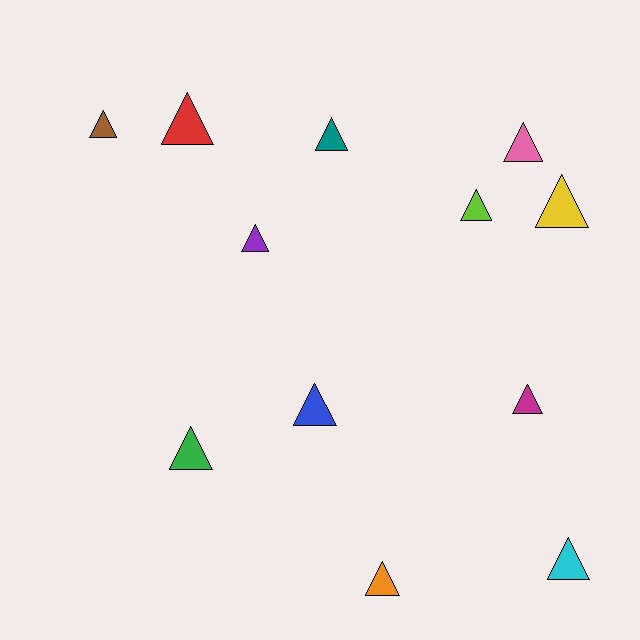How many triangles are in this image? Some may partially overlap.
There are 12 triangles.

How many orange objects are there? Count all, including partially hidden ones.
There is 1 orange object.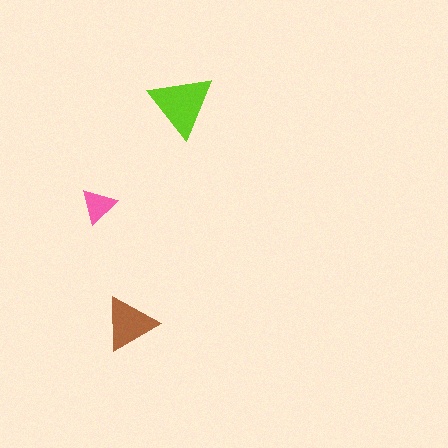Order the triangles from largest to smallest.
the lime one, the brown one, the pink one.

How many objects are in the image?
There are 3 objects in the image.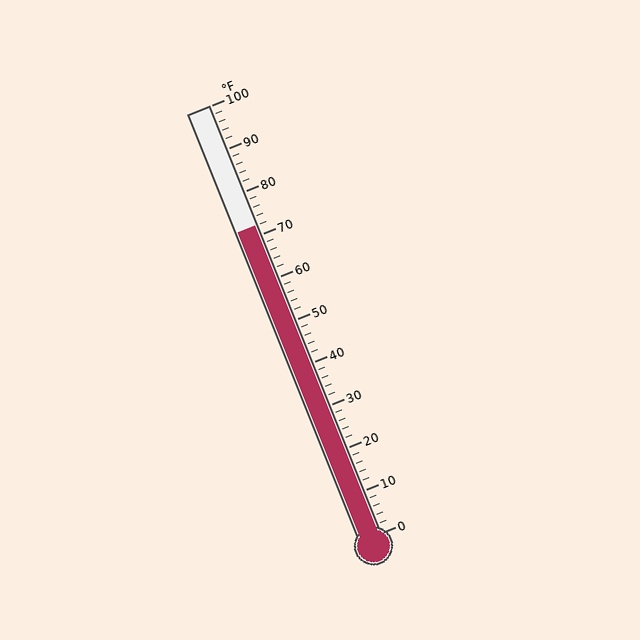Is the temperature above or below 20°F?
The temperature is above 20°F.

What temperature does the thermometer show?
The thermometer shows approximately 72°F.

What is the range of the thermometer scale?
The thermometer scale ranges from 0°F to 100°F.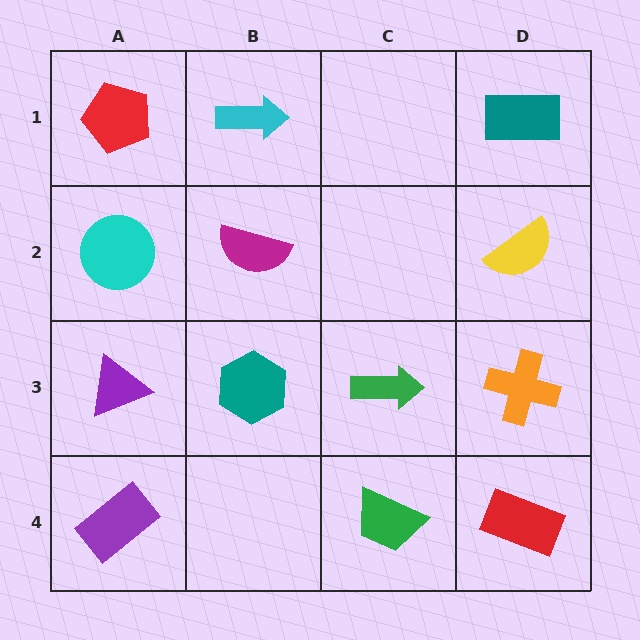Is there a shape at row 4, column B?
No, that cell is empty.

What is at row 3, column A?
A purple triangle.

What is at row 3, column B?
A teal hexagon.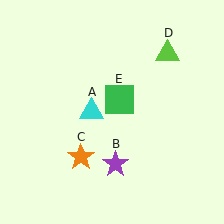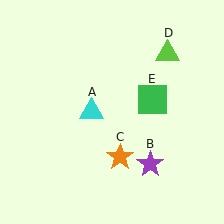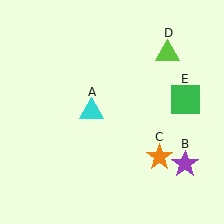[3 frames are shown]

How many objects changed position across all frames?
3 objects changed position: purple star (object B), orange star (object C), green square (object E).